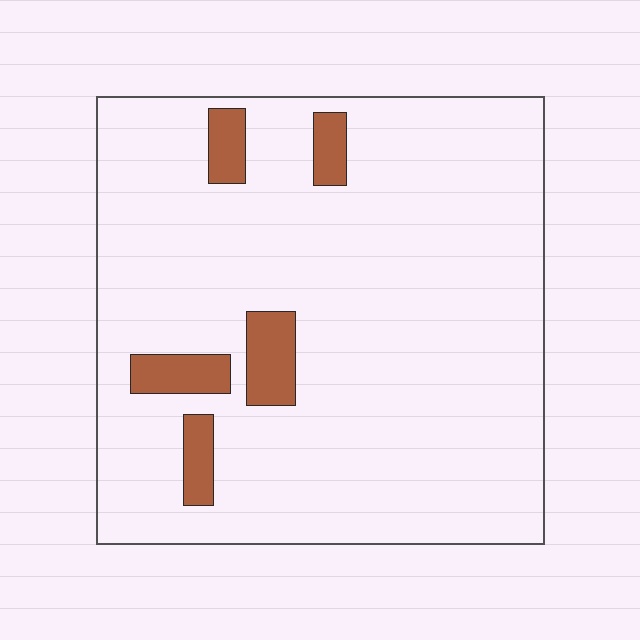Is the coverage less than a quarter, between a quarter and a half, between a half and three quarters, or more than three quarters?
Less than a quarter.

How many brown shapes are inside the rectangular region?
5.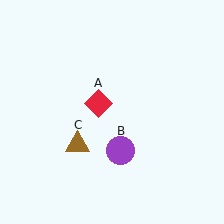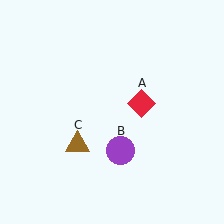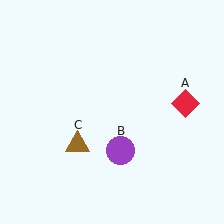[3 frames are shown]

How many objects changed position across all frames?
1 object changed position: red diamond (object A).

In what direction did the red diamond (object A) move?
The red diamond (object A) moved right.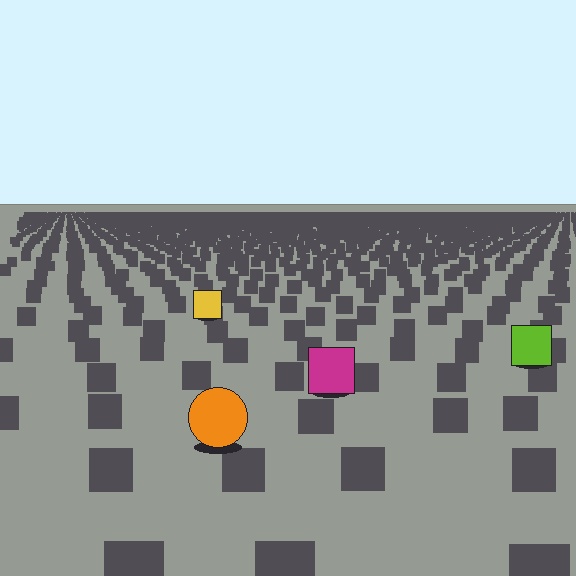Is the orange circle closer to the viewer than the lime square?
Yes. The orange circle is closer — you can tell from the texture gradient: the ground texture is coarser near it.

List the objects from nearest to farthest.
From nearest to farthest: the orange circle, the magenta square, the lime square, the yellow square.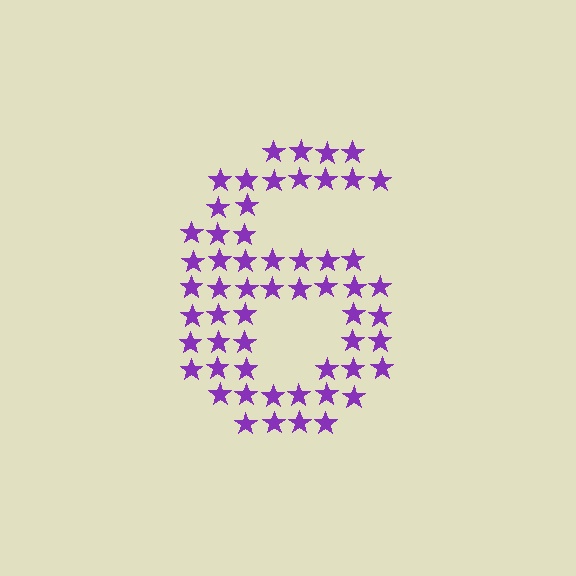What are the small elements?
The small elements are stars.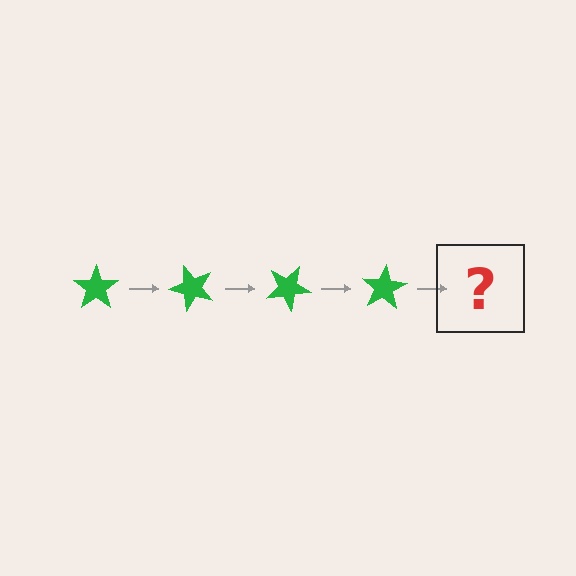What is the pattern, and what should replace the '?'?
The pattern is that the star rotates 50 degrees each step. The '?' should be a green star rotated 200 degrees.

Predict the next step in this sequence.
The next step is a green star rotated 200 degrees.